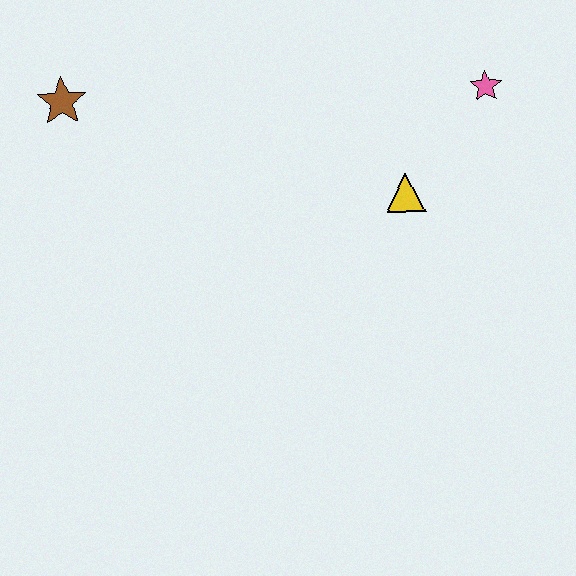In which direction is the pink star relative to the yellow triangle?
The pink star is above the yellow triangle.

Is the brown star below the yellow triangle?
No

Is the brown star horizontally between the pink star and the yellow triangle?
No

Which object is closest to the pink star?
The yellow triangle is closest to the pink star.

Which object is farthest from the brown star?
The pink star is farthest from the brown star.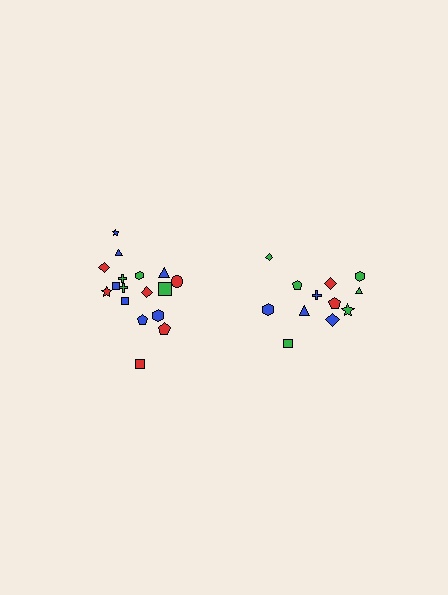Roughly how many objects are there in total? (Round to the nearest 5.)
Roughly 30 objects in total.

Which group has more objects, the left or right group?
The left group.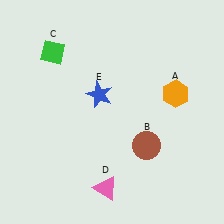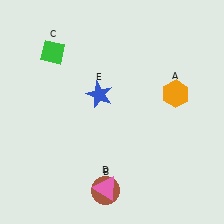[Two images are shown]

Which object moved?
The brown circle (B) moved down.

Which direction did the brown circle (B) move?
The brown circle (B) moved down.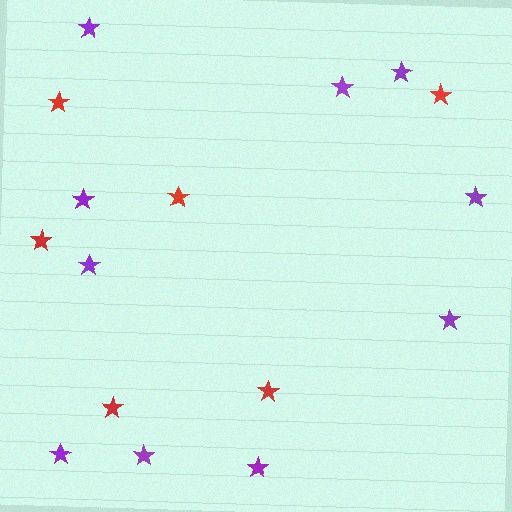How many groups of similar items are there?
There are 2 groups: one group of red stars (6) and one group of purple stars (10).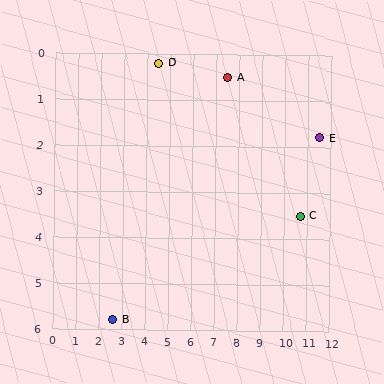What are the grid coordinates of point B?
Point B is at approximately (2.6, 5.8).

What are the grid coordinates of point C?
Point C is at approximately (10.7, 3.5).